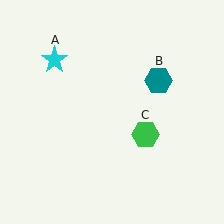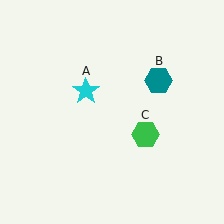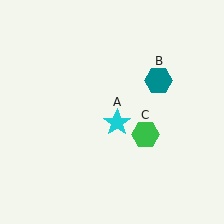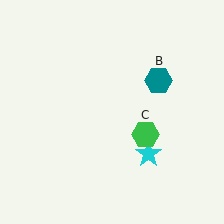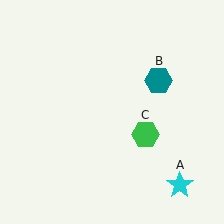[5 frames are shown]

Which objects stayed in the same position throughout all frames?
Teal hexagon (object B) and green hexagon (object C) remained stationary.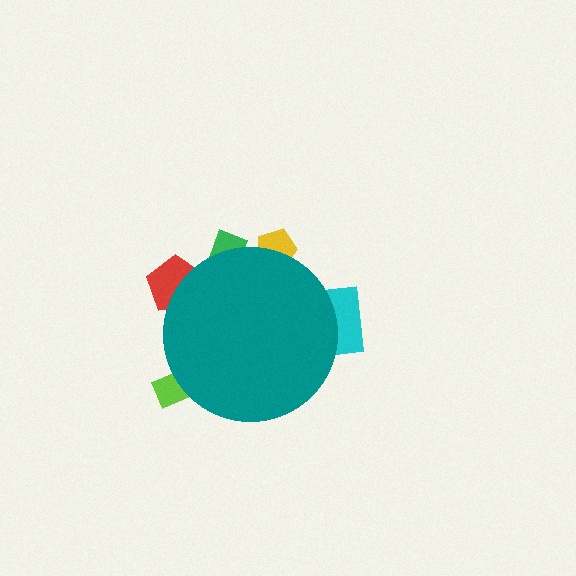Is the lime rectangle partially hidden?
Yes, the lime rectangle is partially hidden behind the teal circle.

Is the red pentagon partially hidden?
Yes, the red pentagon is partially hidden behind the teal circle.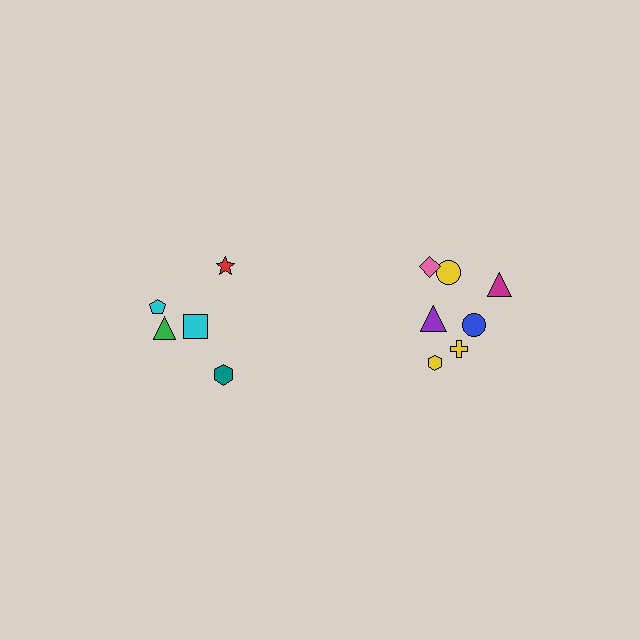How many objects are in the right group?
There are 7 objects.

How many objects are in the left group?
There are 5 objects.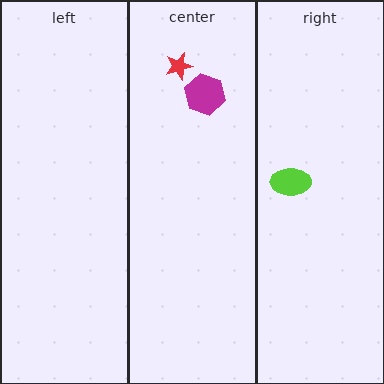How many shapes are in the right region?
1.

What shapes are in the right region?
The lime ellipse.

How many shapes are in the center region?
2.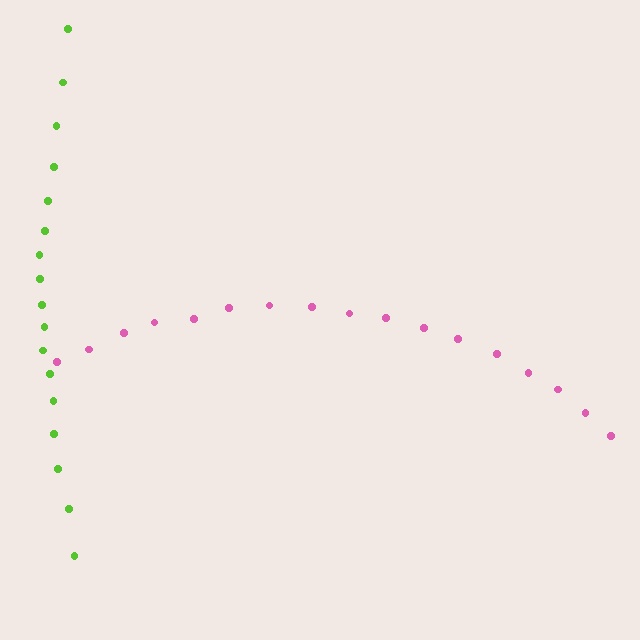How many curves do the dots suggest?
There are 2 distinct paths.